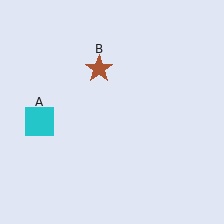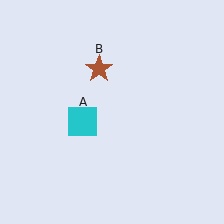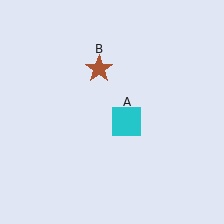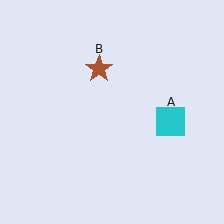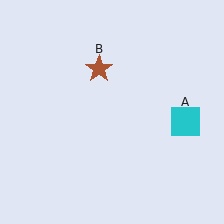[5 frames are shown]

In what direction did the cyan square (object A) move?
The cyan square (object A) moved right.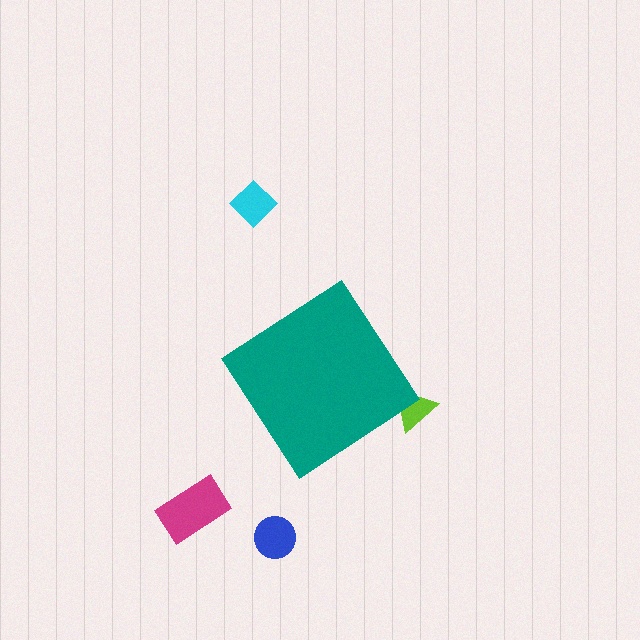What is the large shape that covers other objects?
A teal diamond.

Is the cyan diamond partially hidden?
No, the cyan diamond is fully visible.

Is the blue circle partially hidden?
No, the blue circle is fully visible.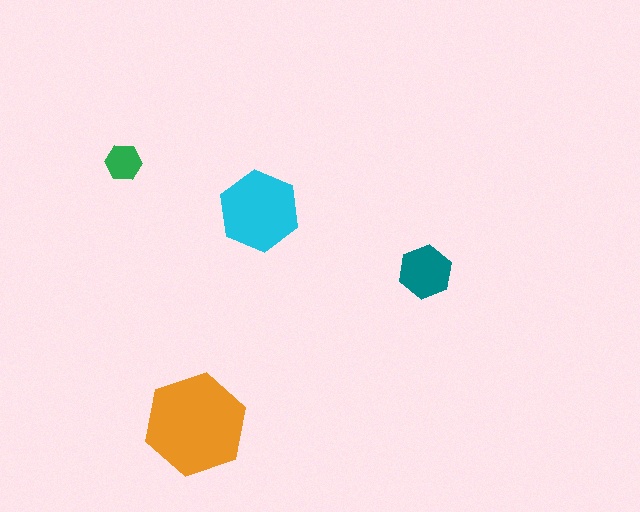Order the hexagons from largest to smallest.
the orange one, the cyan one, the teal one, the green one.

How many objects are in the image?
There are 4 objects in the image.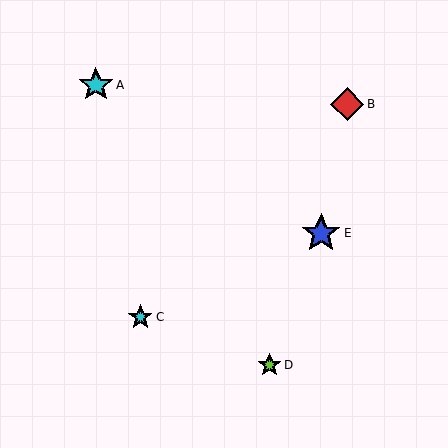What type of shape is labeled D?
Shape D is a lime star.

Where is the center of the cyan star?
The center of the cyan star is at (96, 85).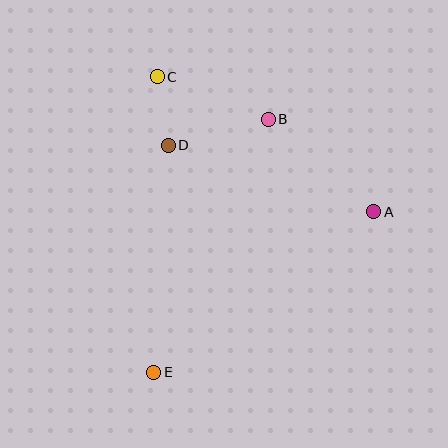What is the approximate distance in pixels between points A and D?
The distance between A and D is approximately 216 pixels.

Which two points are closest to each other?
Points C and D are closest to each other.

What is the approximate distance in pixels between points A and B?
The distance between A and B is approximately 140 pixels.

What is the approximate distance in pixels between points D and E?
The distance between D and E is approximately 228 pixels.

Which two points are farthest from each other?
Points C and E are farthest from each other.